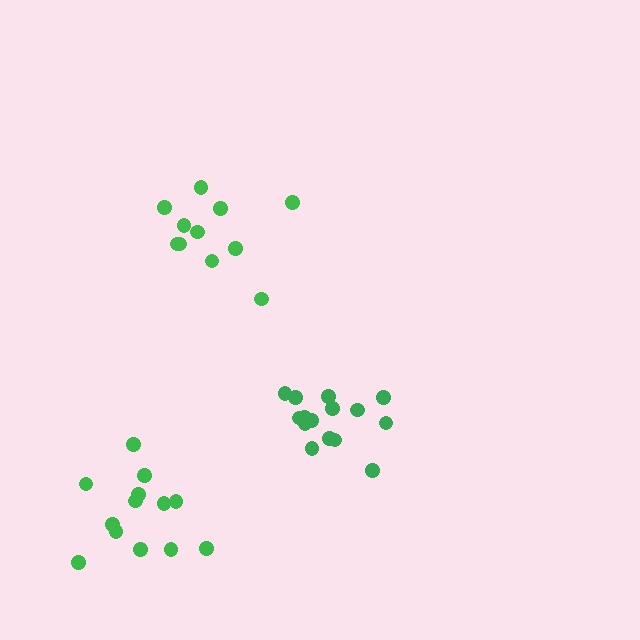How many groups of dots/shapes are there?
There are 3 groups.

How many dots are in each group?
Group 1: 13 dots, Group 2: 15 dots, Group 3: 11 dots (39 total).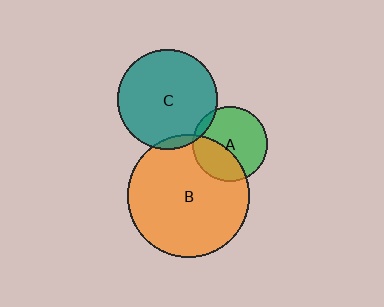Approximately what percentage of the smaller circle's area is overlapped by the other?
Approximately 5%.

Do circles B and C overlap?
Yes.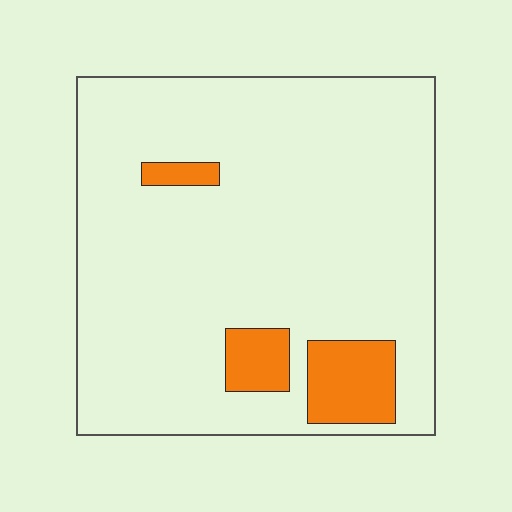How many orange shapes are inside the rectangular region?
3.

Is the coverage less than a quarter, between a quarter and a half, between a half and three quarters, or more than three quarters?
Less than a quarter.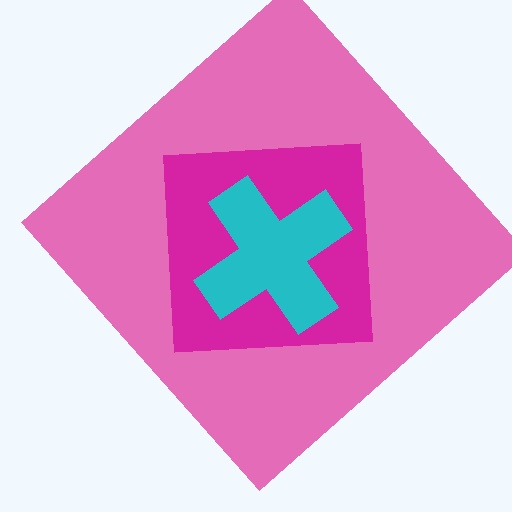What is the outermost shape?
The pink diamond.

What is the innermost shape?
The cyan cross.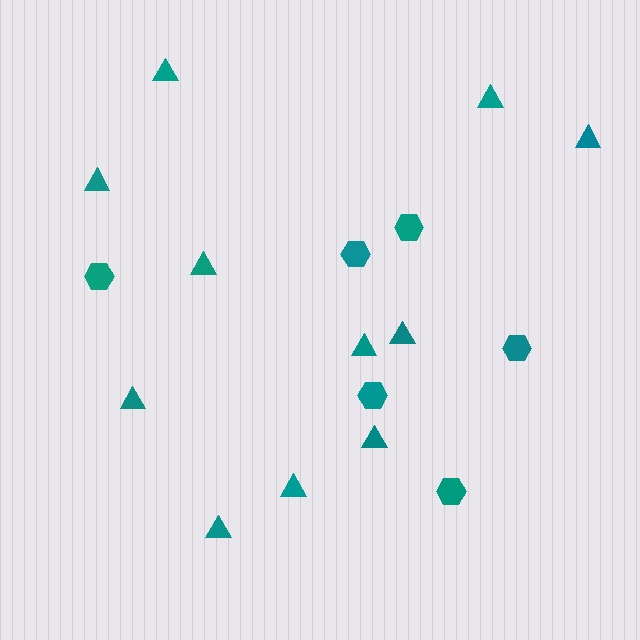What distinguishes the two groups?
There are 2 groups: one group of hexagons (6) and one group of triangles (11).